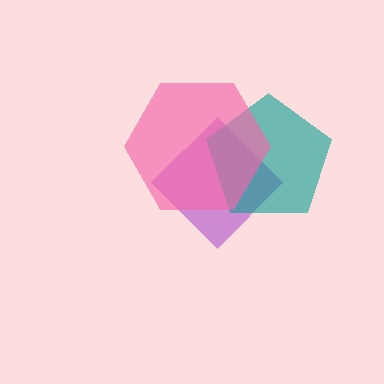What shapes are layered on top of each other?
The layered shapes are: a purple diamond, a teal pentagon, a pink hexagon.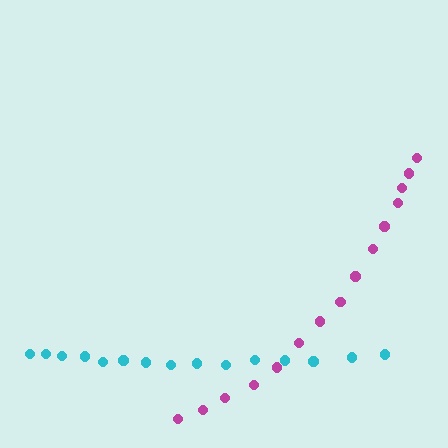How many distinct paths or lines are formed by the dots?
There are 2 distinct paths.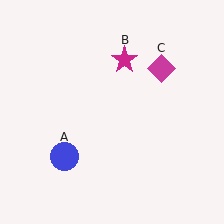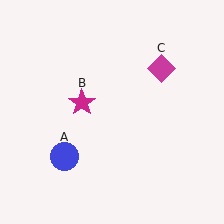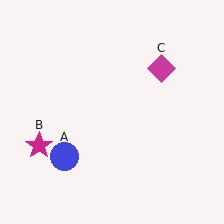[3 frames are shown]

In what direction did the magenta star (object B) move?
The magenta star (object B) moved down and to the left.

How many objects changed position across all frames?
1 object changed position: magenta star (object B).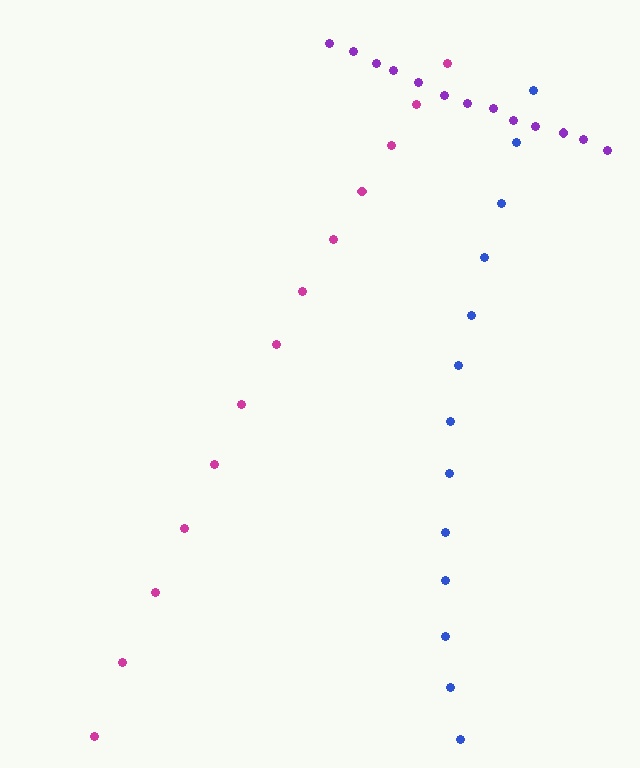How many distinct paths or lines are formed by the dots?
There are 3 distinct paths.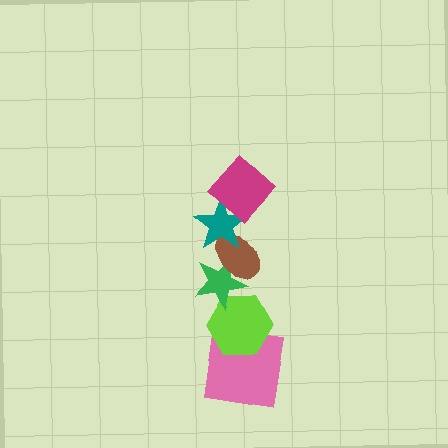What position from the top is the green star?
The green star is 4th from the top.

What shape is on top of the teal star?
The magenta diamond is on top of the teal star.